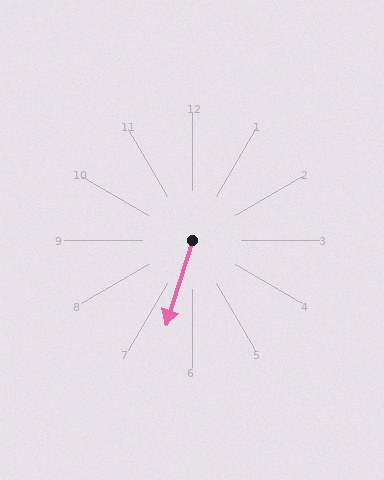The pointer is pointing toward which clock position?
Roughly 7 o'clock.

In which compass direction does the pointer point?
South.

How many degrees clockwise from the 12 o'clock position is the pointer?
Approximately 197 degrees.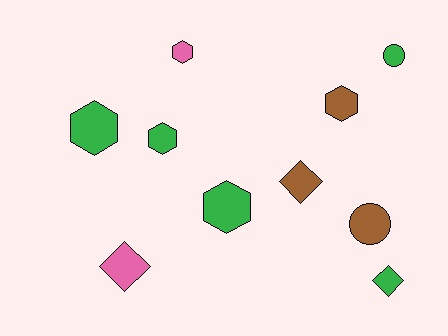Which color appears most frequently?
Green, with 5 objects.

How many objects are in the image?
There are 10 objects.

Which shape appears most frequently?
Hexagon, with 5 objects.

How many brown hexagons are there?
There is 1 brown hexagon.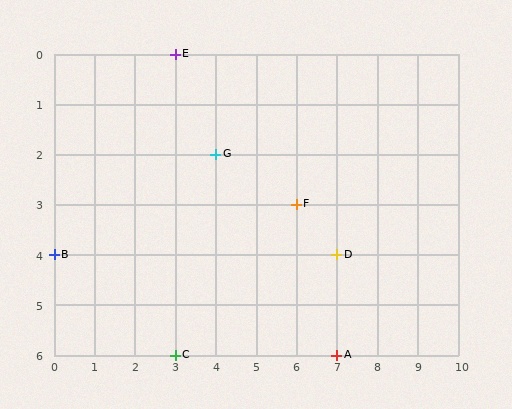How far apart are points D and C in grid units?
Points D and C are 4 columns and 2 rows apart (about 4.5 grid units diagonally).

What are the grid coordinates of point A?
Point A is at grid coordinates (7, 6).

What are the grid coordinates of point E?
Point E is at grid coordinates (3, 0).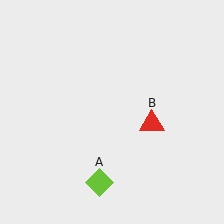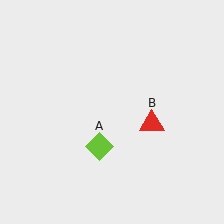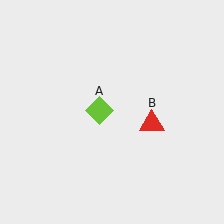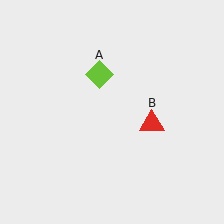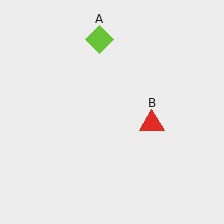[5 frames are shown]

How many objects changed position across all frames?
1 object changed position: lime diamond (object A).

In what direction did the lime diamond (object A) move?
The lime diamond (object A) moved up.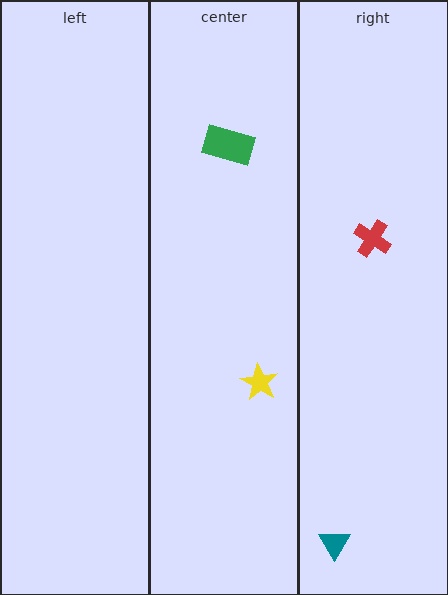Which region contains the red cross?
The right region.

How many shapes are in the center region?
2.